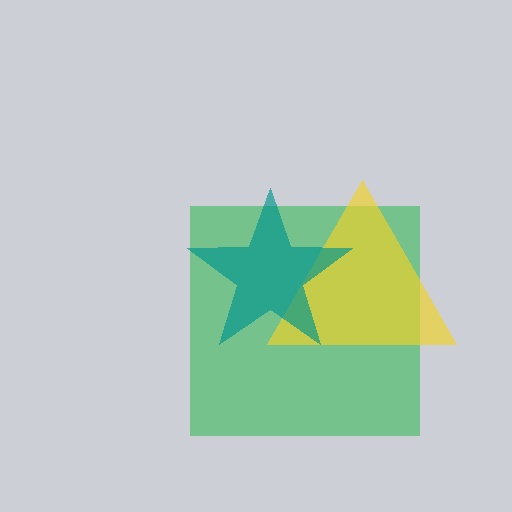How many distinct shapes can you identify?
There are 3 distinct shapes: a green square, a yellow triangle, a teal star.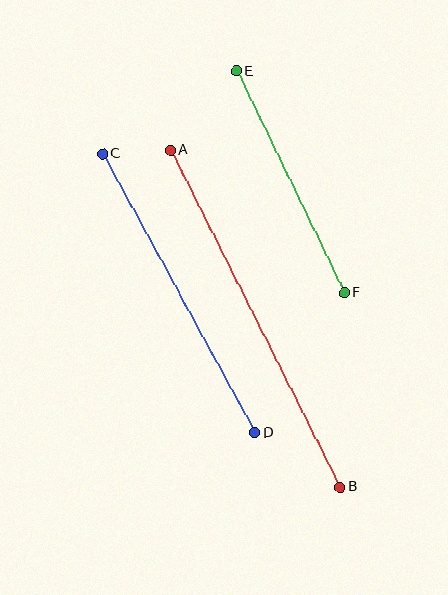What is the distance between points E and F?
The distance is approximately 247 pixels.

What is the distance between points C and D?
The distance is approximately 318 pixels.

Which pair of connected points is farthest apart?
Points A and B are farthest apart.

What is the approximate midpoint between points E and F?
The midpoint is at approximately (290, 182) pixels.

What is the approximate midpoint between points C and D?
The midpoint is at approximately (179, 293) pixels.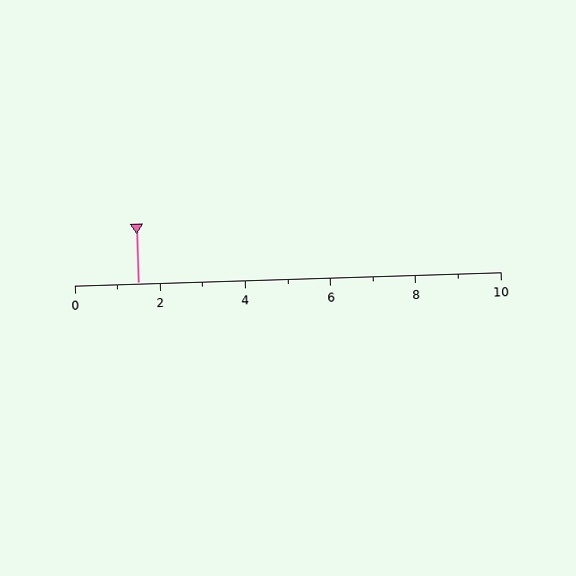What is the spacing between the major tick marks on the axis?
The major ticks are spaced 2 apart.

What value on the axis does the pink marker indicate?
The marker indicates approximately 1.5.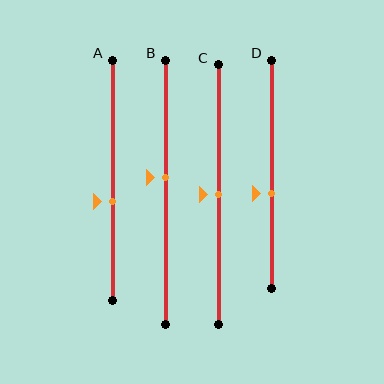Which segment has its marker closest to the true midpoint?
Segment C has its marker closest to the true midpoint.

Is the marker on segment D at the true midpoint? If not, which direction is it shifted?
No, the marker on segment D is shifted downward by about 9% of the segment length.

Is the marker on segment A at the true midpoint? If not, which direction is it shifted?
No, the marker on segment A is shifted downward by about 9% of the segment length.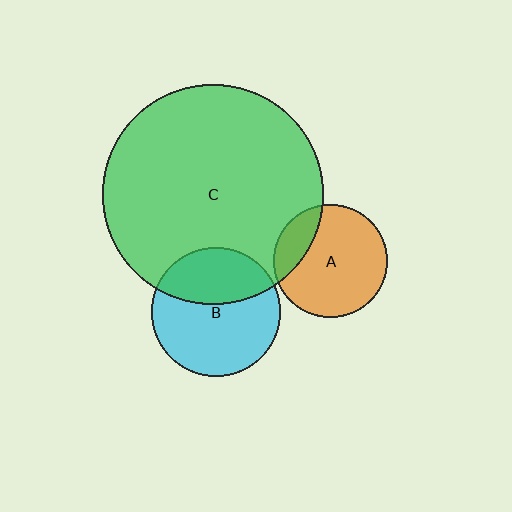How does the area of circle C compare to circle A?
Approximately 3.8 times.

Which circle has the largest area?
Circle C (green).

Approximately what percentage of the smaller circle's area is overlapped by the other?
Approximately 20%.